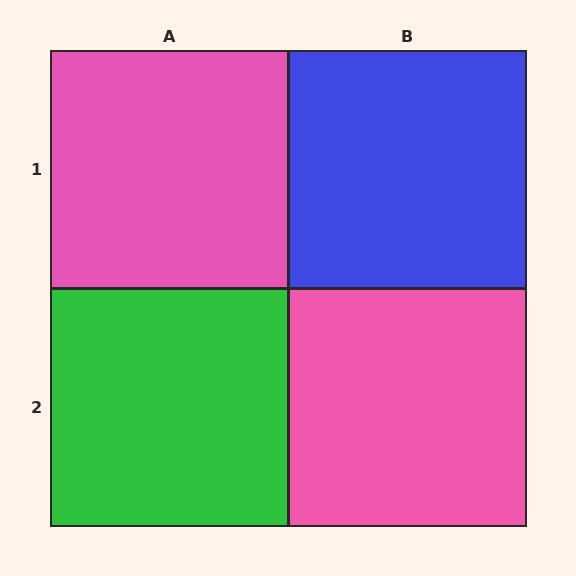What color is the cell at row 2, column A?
Green.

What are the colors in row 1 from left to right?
Pink, blue.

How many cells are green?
1 cell is green.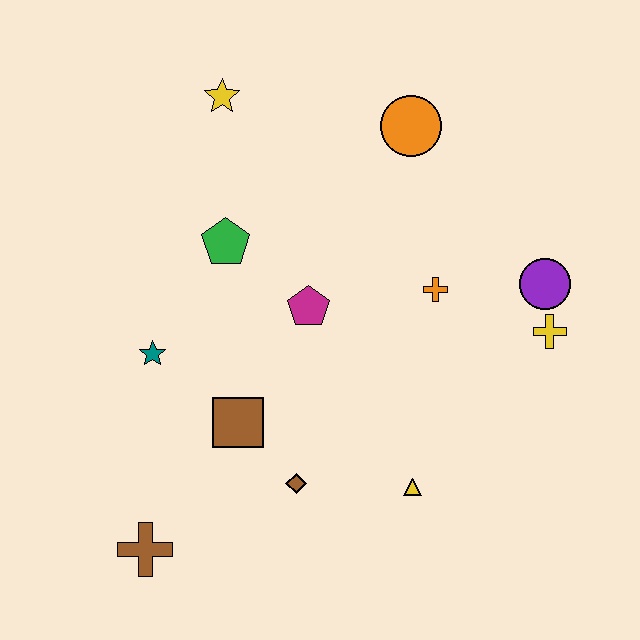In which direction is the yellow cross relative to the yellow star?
The yellow cross is to the right of the yellow star.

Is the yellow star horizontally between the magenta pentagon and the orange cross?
No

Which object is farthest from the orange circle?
The brown cross is farthest from the orange circle.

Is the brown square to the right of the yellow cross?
No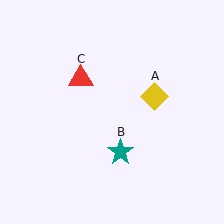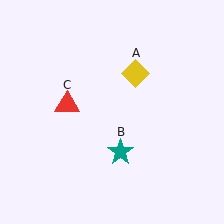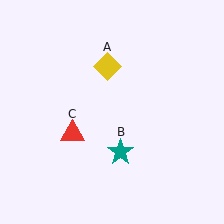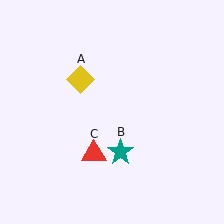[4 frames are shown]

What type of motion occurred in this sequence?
The yellow diamond (object A), red triangle (object C) rotated counterclockwise around the center of the scene.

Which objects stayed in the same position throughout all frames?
Teal star (object B) remained stationary.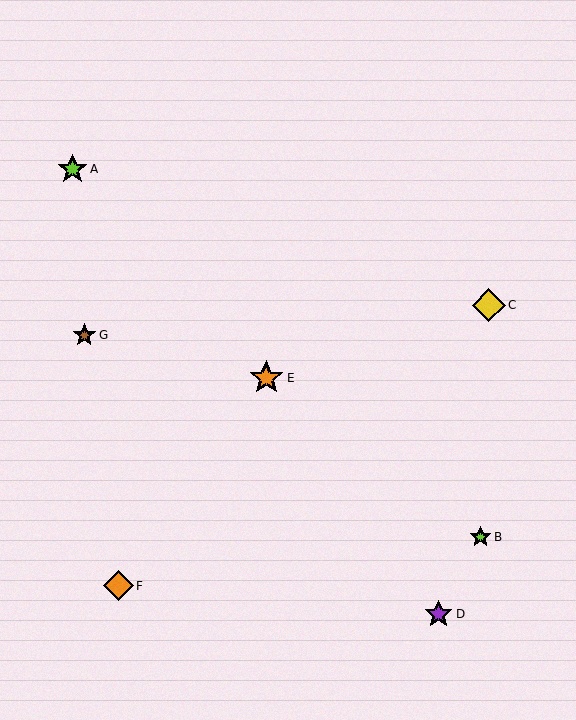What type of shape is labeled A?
Shape A is a lime star.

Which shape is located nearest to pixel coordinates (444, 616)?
The purple star (labeled D) at (439, 614) is nearest to that location.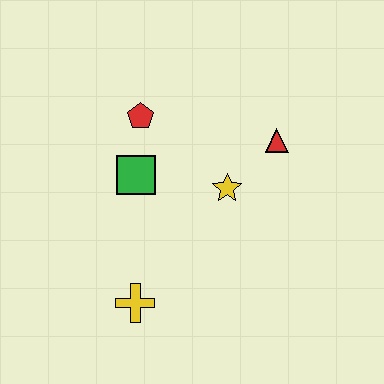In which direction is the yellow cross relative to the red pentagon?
The yellow cross is below the red pentagon.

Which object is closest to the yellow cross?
The green square is closest to the yellow cross.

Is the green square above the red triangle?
No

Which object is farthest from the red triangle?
The yellow cross is farthest from the red triangle.